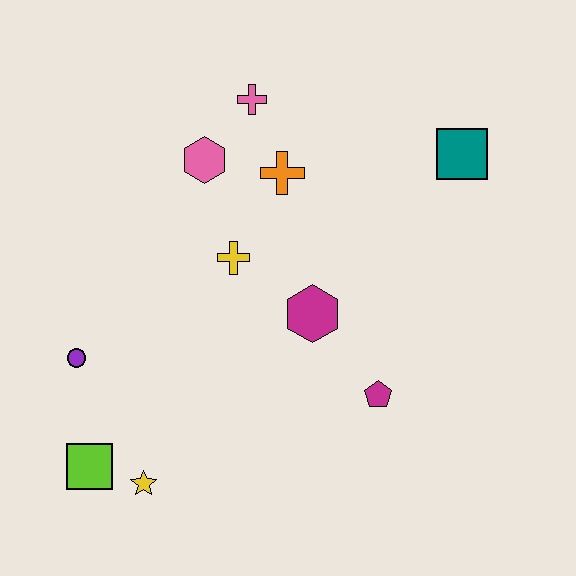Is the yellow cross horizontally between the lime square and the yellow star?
No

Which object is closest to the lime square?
The yellow star is closest to the lime square.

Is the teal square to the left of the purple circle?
No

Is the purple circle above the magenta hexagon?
No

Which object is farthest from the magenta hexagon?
The lime square is farthest from the magenta hexagon.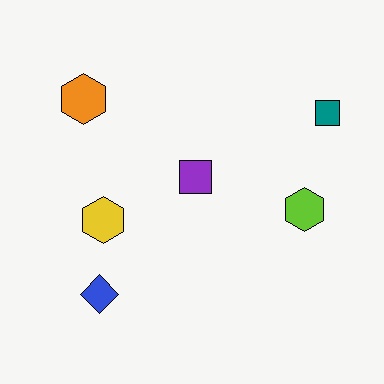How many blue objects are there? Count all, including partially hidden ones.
There is 1 blue object.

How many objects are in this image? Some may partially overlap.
There are 6 objects.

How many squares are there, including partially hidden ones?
There are 2 squares.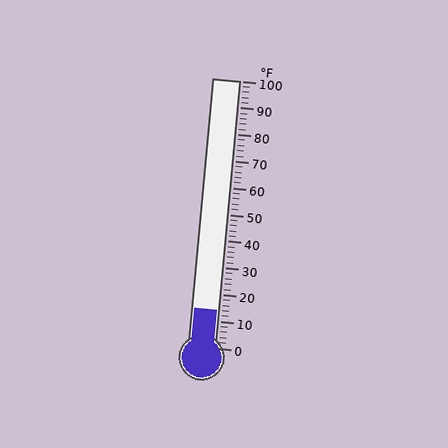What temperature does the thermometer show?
The thermometer shows approximately 14°F.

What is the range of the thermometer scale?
The thermometer scale ranges from 0°F to 100°F.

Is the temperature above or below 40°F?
The temperature is below 40°F.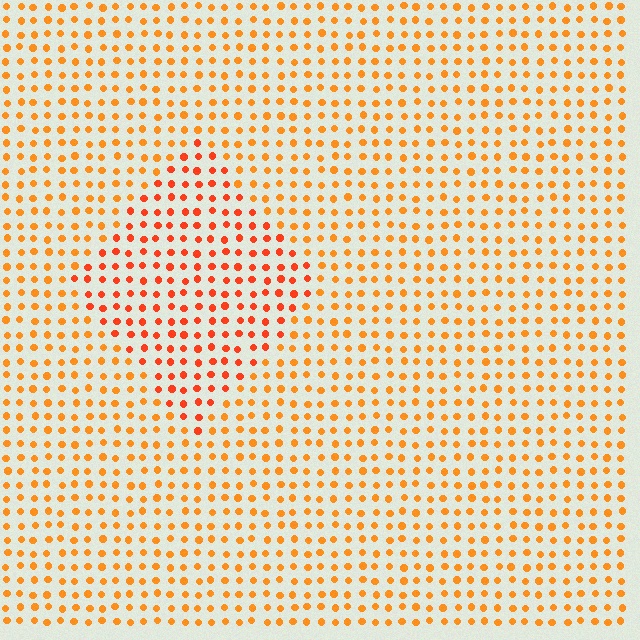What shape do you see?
I see a diamond.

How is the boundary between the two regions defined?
The boundary is defined purely by a slight shift in hue (about 22 degrees). Spacing, size, and orientation are identical on both sides.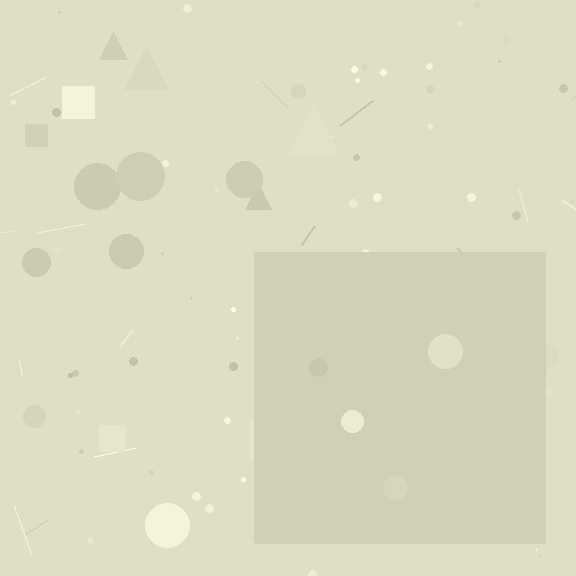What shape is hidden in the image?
A square is hidden in the image.